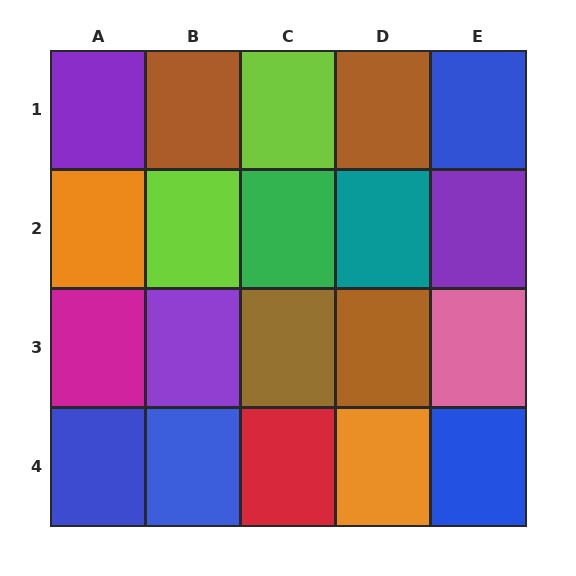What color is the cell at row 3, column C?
Brown.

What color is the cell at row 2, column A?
Orange.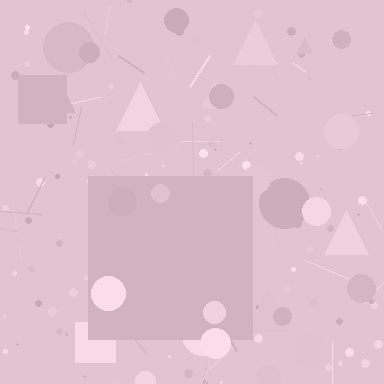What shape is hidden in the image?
A square is hidden in the image.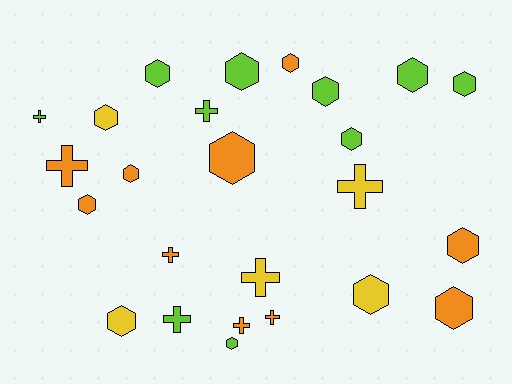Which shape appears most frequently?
Hexagon, with 16 objects.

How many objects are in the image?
There are 25 objects.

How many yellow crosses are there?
There are 2 yellow crosses.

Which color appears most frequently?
Orange, with 10 objects.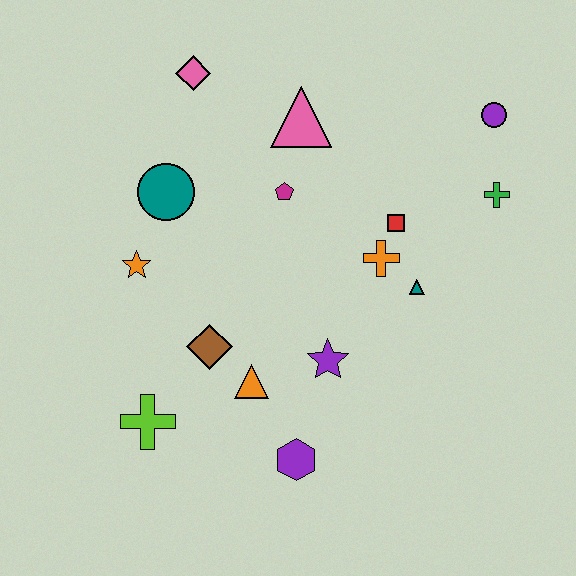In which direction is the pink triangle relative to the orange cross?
The pink triangle is above the orange cross.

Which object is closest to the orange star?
The teal circle is closest to the orange star.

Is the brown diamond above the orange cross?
No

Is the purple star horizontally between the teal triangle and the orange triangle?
Yes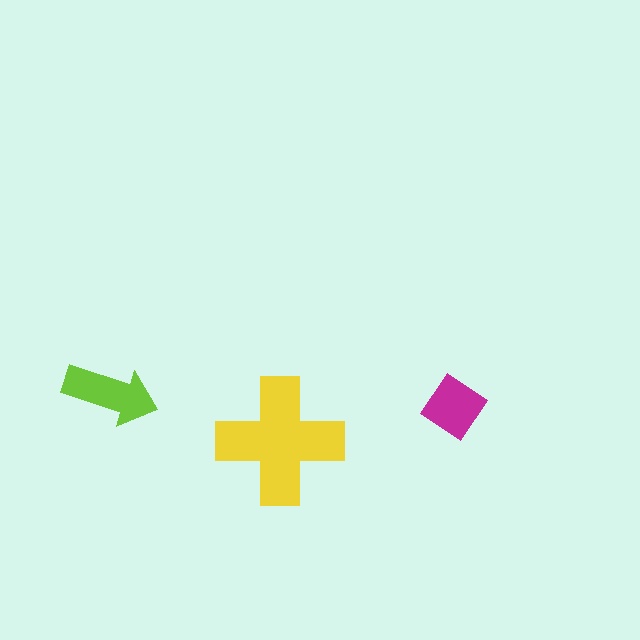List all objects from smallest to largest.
The magenta diamond, the lime arrow, the yellow cross.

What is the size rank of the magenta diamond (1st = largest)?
3rd.